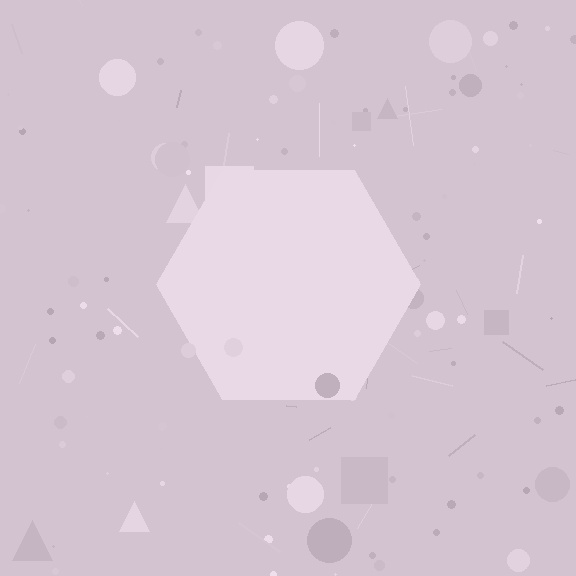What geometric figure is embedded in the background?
A hexagon is embedded in the background.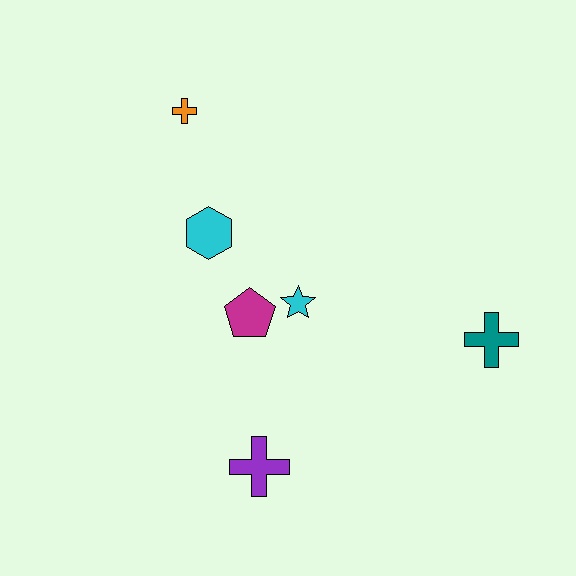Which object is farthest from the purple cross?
The orange cross is farthest from the purple cross.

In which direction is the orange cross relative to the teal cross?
The orange cross is to the left of the teal cross.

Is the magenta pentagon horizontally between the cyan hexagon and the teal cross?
Yes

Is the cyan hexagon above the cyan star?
Yes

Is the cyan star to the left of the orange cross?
No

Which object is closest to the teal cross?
The cyan star is closest to the teal cross.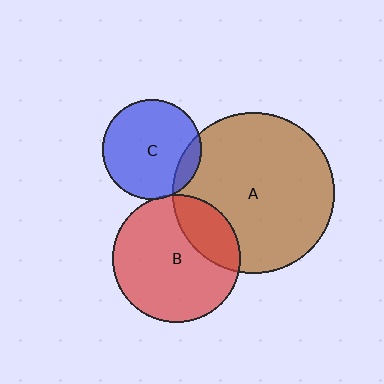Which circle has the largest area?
Circle A (brown).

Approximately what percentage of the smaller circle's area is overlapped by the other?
Approximately 10%.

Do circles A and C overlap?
Yes.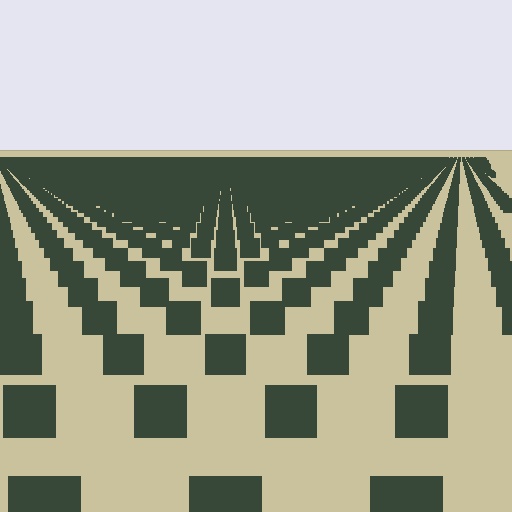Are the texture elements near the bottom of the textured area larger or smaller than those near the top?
Larger. Near the bottom, elements are closer to the viewer and appear at a bigger on-screen size.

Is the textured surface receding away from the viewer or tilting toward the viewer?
The surface is receding away from the viewer. Texture elements get smaller and denser toward the top.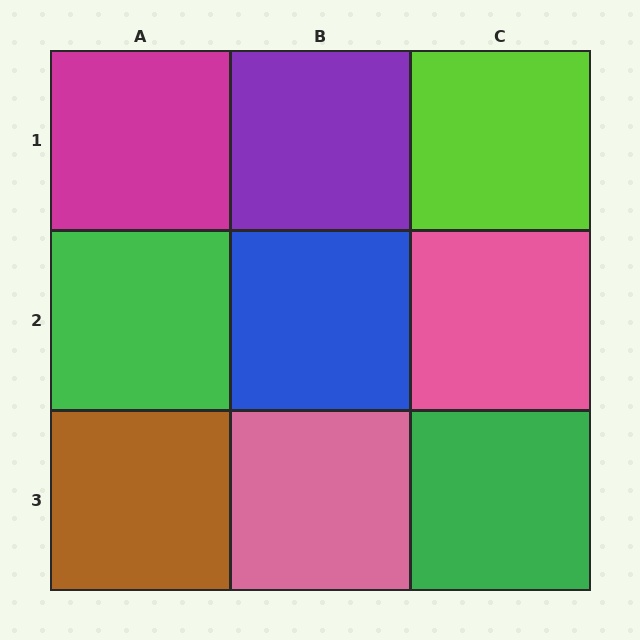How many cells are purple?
1 cell is purple.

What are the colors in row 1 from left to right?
Magenta, purple, lime.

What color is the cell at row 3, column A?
Brown.